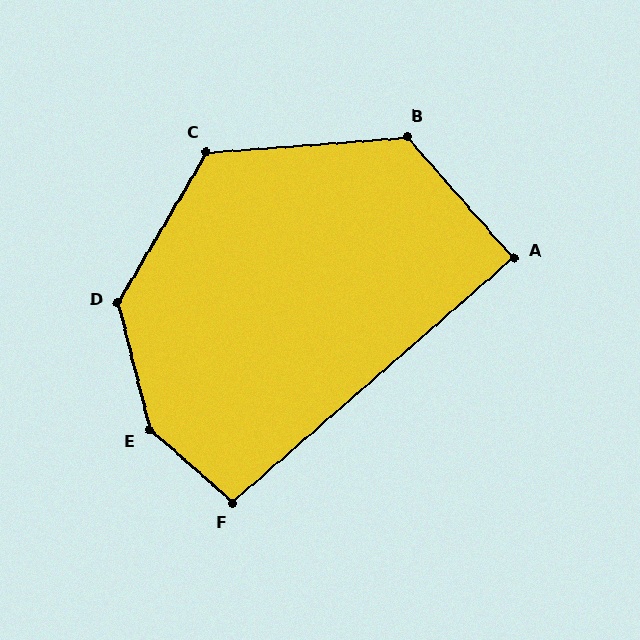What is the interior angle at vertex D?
Approximately 136 degrees (obtuse).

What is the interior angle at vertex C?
Approximately 125 degrees (obtuse).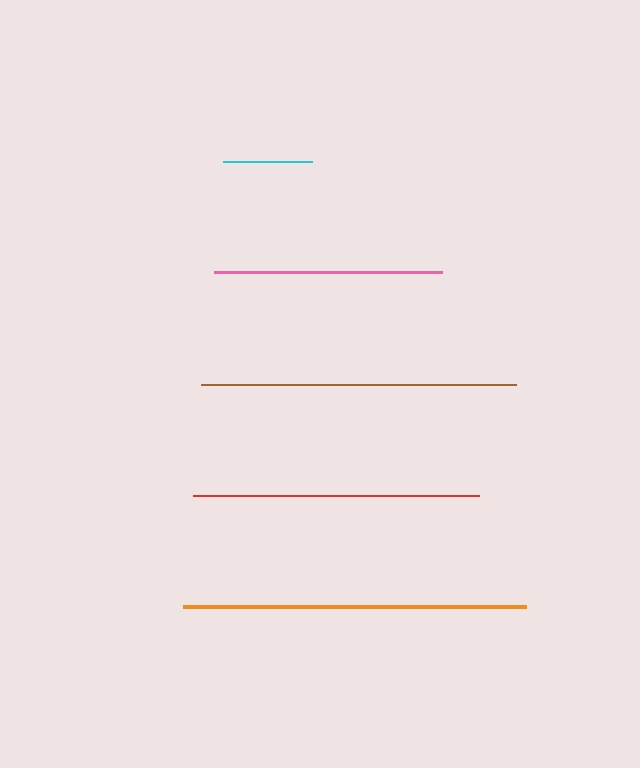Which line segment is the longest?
The orange line is the longest at approximately 343 pixels.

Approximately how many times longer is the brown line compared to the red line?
The brown line is approximately 1.1 times the length of the red line.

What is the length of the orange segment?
The orange segment is approximately 343 pixels long.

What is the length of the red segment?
The red segment is approximately 286 pixels long.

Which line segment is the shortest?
The cyan line is the shortest at approximately 89 pixels.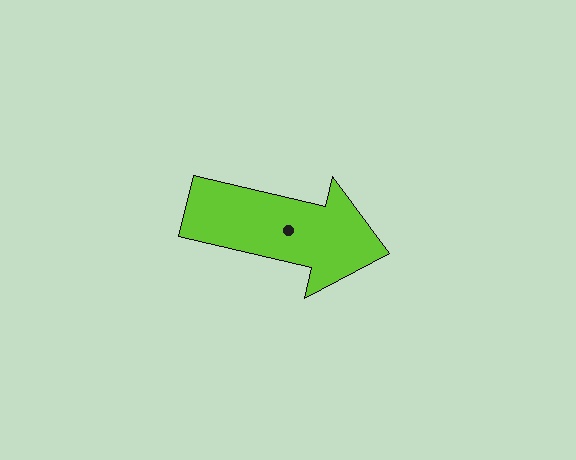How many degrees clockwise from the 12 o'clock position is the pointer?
Approximately 103 degrees.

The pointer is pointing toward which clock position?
Roughly 3 o'clock.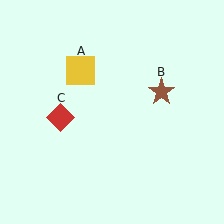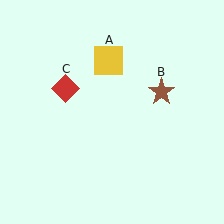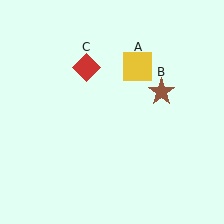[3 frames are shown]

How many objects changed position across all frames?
2 objects changed position: yellow square (object A), red diamond (object C).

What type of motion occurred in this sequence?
The yellow square (object A), red diamond (object C) rotated clockwise around the center of the scene.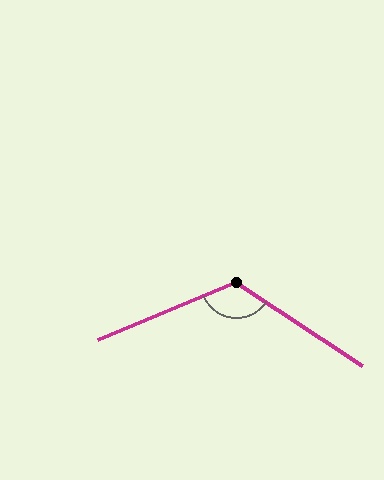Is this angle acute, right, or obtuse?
It is obtuse.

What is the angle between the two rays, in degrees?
Approximately 124 degrees.